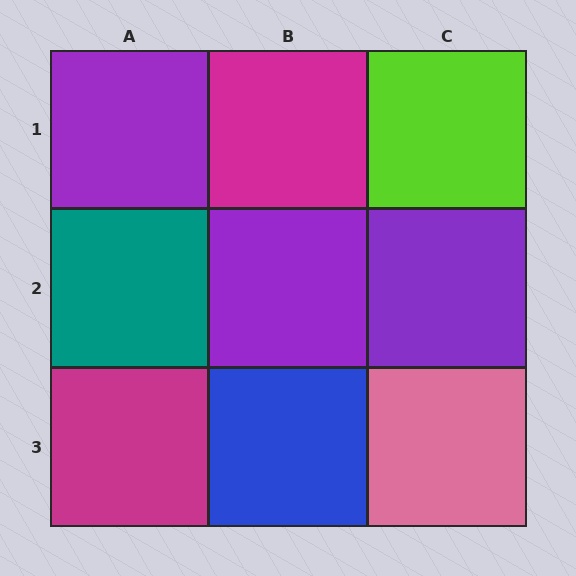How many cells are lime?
1 cell is lime.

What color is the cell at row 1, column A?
Purple.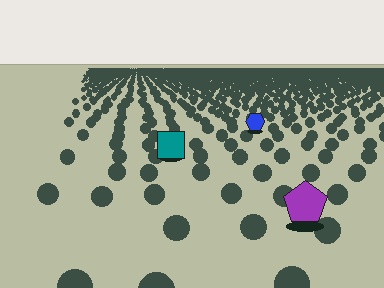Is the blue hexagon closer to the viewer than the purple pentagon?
No. The purple pentagon is closer — you can tell from the texture gradient: the ground texture is coarser near it.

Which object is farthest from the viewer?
The blue hexagon is farthest from the viewer. It appears smaller and the ground texture around it is denser.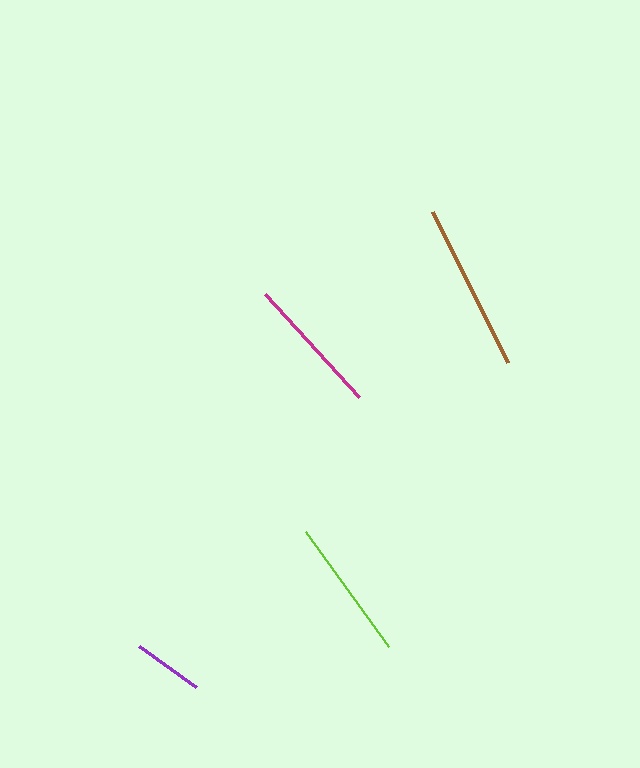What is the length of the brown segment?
The brown segment is approximately 169 pixels long.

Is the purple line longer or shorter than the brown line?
The brown line is longer than the purple line.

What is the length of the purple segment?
The purple segment is approximately 71 pixels long.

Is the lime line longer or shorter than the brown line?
The brown line is longer than the lime line.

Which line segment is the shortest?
The purple line is the shortest at approximately 71 pixels.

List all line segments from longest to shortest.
From longest to shortest: brown, lime, magenta, purple.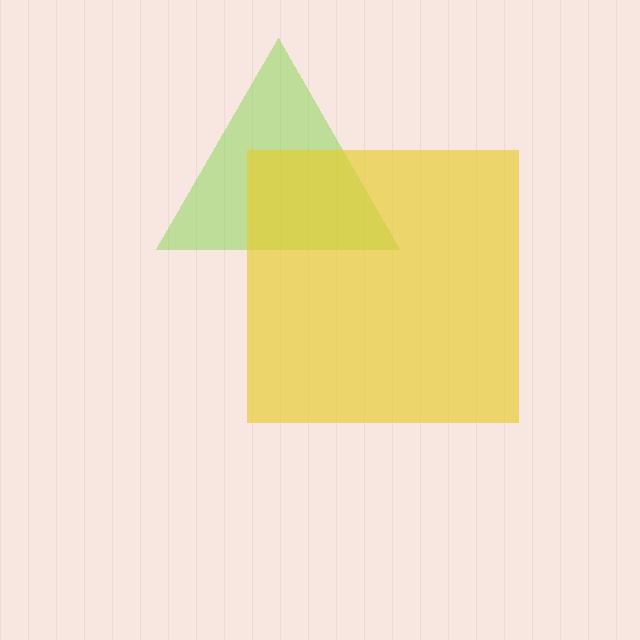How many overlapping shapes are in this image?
There are 2 overlapping shapes in the image.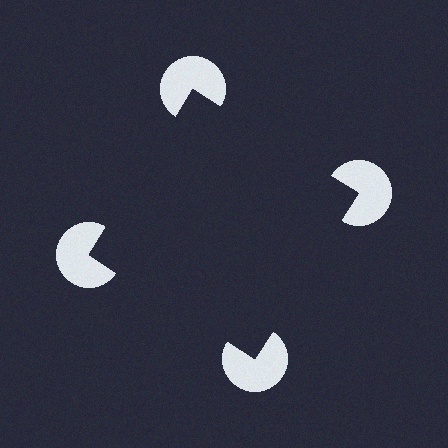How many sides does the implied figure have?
4 sides.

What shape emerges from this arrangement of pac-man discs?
An illusory square — its edges are inferred from the aligned wedge cuts in the pac-man discs, not physically drawn.